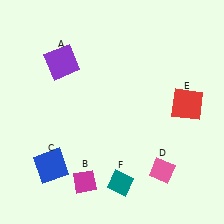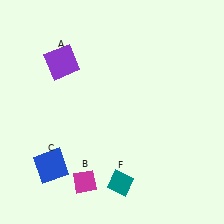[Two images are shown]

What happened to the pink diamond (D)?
The pink diamond (D) was removed in Image 2. It was in the bottom-right area of Image 1.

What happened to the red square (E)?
The red square (E) was removed in Image 2. It was in the top-right area of Image 1.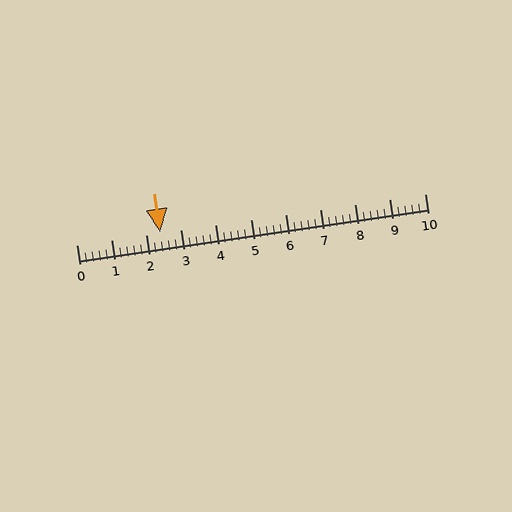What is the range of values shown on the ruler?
The ruler shows values from 0 to 10.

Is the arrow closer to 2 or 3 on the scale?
The arrow is closer to 2.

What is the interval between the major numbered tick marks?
The major tick marks are spaced 1 units apart.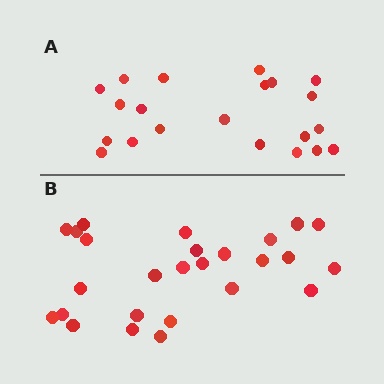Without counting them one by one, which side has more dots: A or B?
Region B (the bottom region) has more dots.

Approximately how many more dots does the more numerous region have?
Region B has about 5 more dots than region A.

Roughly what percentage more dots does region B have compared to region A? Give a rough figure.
About 25% more.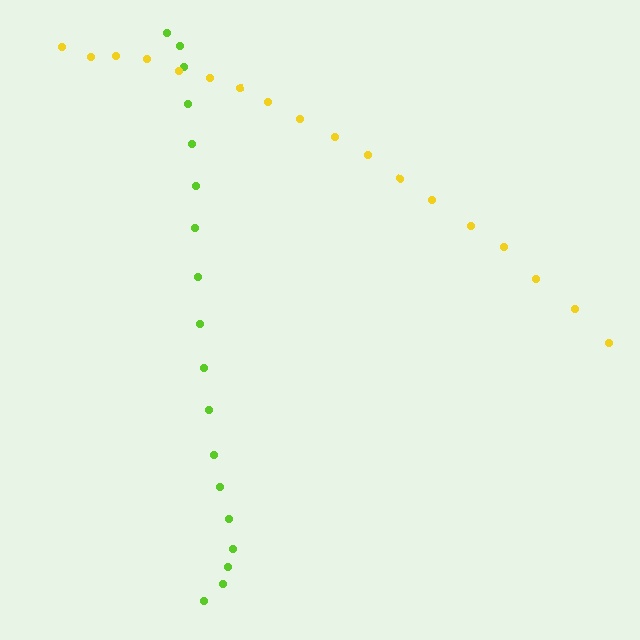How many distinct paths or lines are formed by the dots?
There are 2 distinct paths.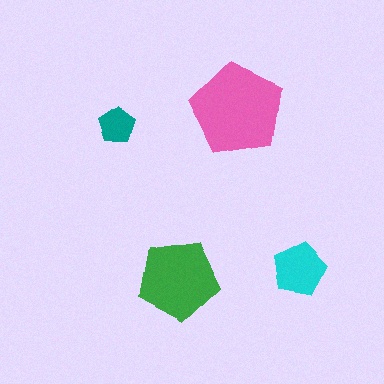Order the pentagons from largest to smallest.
the pink one, the green one, the cyan one, the teal one.